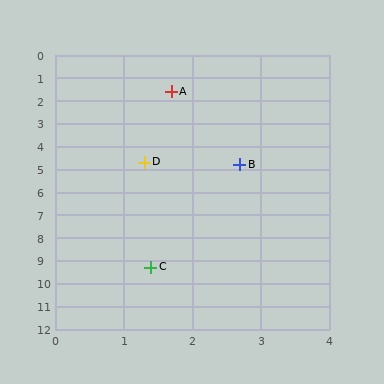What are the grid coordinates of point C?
Point C is at approximately (1.4, 9.3).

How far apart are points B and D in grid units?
Points B and D are about 1.4 grid units apart.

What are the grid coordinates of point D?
Point D is at approximately (1.3, 4.7).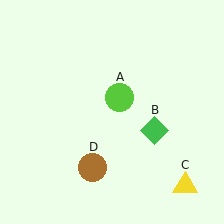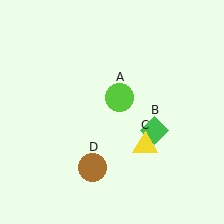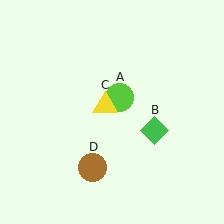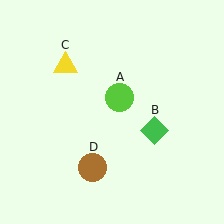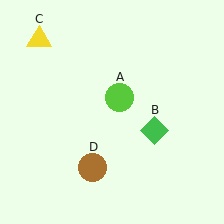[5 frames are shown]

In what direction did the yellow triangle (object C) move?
The yellow triangle (object C) moved up and to the left.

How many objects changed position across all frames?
1 object changed position: yellow triangle (object C).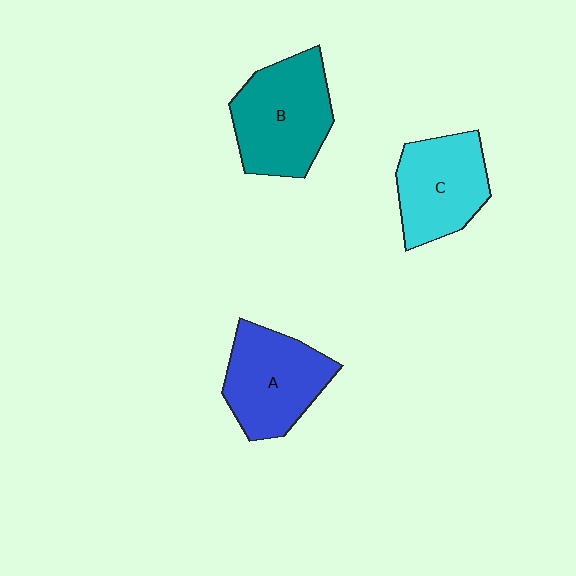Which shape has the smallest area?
Shape C (cyan).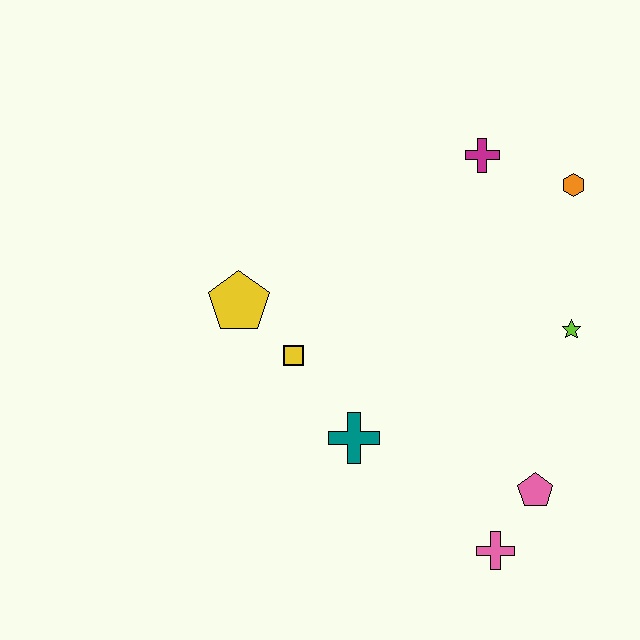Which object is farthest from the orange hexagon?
The pink cross is farthest from the orange hexagon.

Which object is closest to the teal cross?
The yellow square is closest to the teal cross.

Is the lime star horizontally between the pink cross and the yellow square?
No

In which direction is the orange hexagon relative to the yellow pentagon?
The orange hexagon is to the right of the yellow pentagon.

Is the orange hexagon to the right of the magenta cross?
Yes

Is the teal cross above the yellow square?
No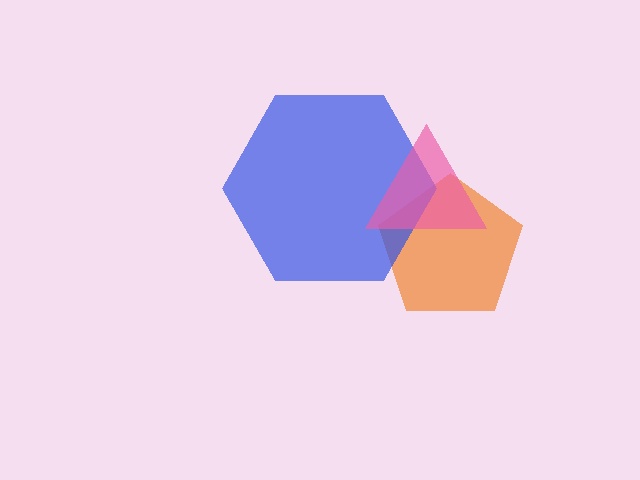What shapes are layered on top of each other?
The layered shapes are: an orange pentagon, a blue hexagon, a pink triangle.